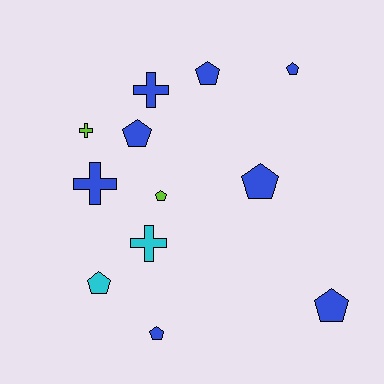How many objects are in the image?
There are 12 objects.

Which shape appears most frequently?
Pentagon, with 8 objects.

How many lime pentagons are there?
There is 1 lime pentagon.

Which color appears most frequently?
Blue, with 8 objects.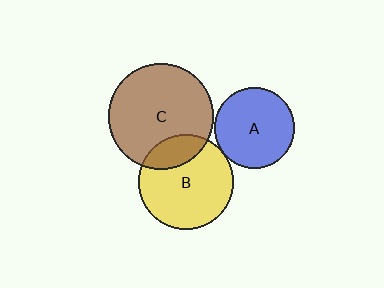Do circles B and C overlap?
Yes.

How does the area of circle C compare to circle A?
Approximately 1.7 times.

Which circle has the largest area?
Circle C (brown).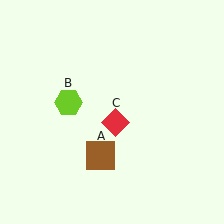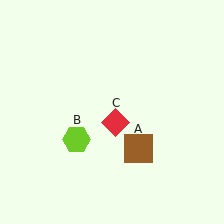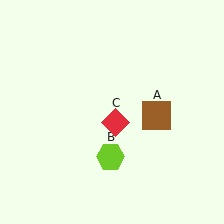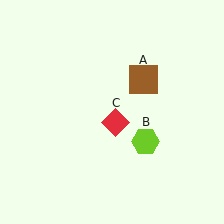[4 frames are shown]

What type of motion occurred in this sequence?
The brown square (object A), lime hexagon (object B) rotated counterclockwise around the center of the scene.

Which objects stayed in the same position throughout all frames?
Red diamond (object C) remained stationary.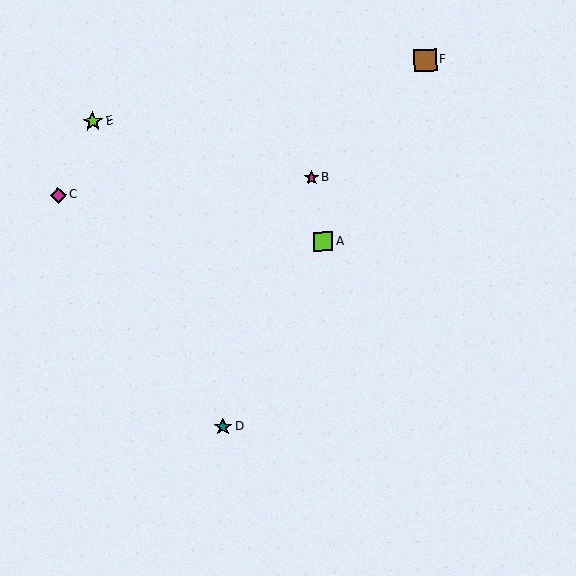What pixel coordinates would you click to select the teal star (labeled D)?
Click at (223, 427) to select the teal star D.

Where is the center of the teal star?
The center of the teal star is at (223, 427).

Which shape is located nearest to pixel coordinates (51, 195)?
The magenta diamond (labeled C) at (58, 195) is nearest to that location.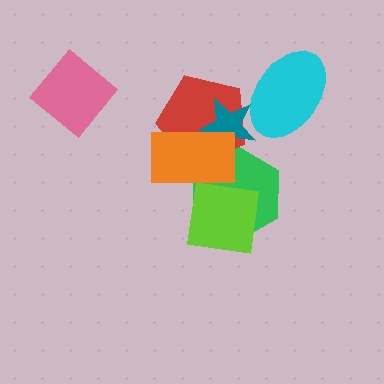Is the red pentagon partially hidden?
Yes, it is partially covered by another shape.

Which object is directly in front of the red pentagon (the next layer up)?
The teal star is directly in front of the red pentagon.